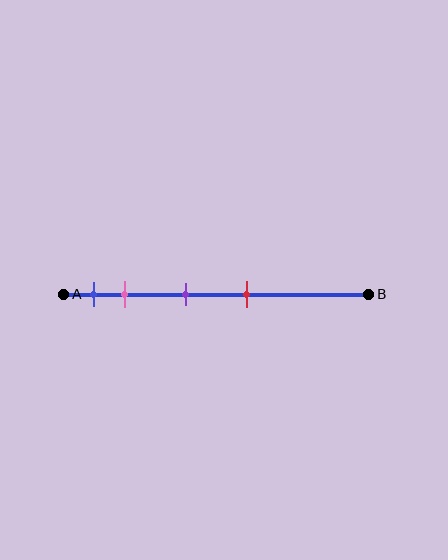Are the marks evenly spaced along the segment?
No, the marks are not evenly spaced.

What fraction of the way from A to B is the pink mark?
The pink mark is approximately 20% (0.2) of the way from A to B.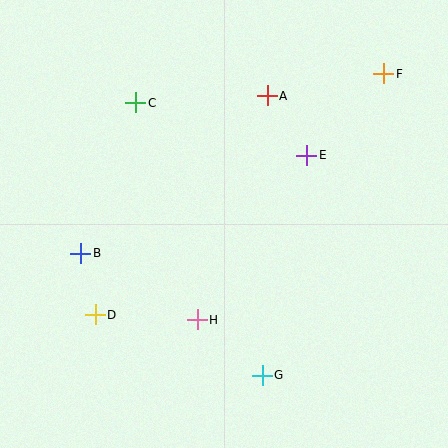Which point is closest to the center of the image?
Point H at (197, 320) is closest to the center.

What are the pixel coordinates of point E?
Point E is at (307, 155).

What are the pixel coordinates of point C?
Point C is at (136, 103).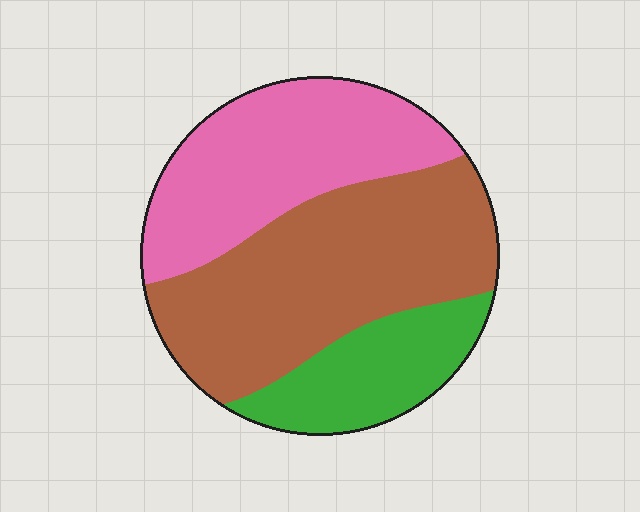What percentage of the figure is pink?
Pink covers 34% of the figure.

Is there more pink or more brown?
Brown.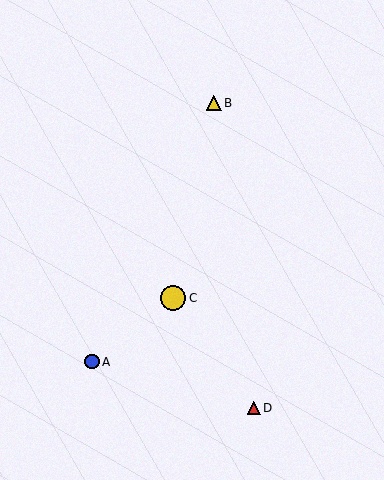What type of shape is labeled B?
Shape B is a yellow triangle.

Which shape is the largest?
The yellow circle (labeled C) is the largest.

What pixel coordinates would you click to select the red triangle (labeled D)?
Click at (254, 408) to select the red triangle D.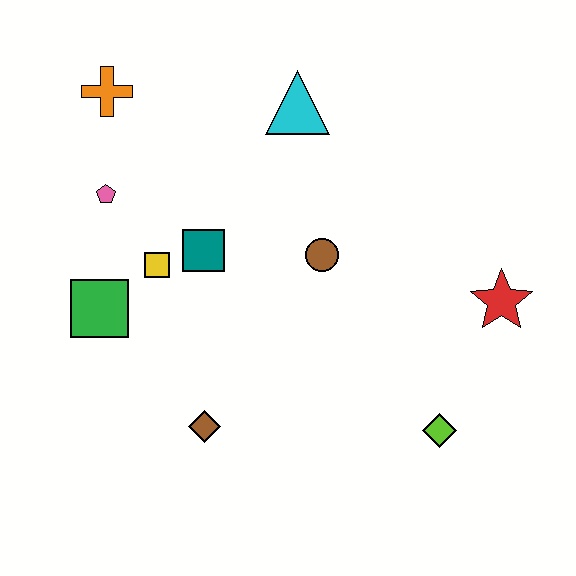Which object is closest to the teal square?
The yellow square is closest to the teal square.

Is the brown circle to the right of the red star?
No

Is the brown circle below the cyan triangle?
Yes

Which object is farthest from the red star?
The orange cross is farthest from the red star.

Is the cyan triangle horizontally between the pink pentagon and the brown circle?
Yes